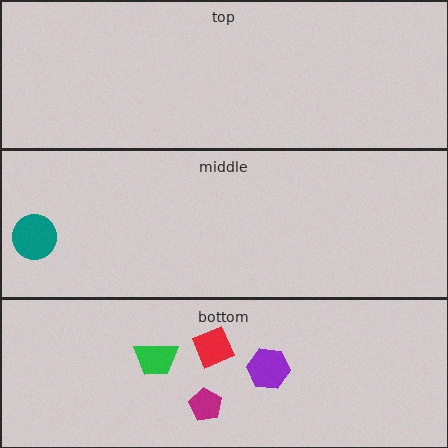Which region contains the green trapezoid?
The bottom region.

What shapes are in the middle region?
The teal circle.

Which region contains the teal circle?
The middle region.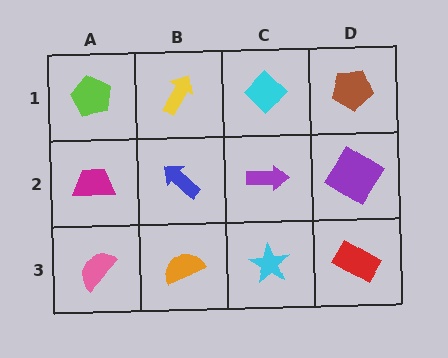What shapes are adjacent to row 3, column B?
A blue arrow (row 2, column B), a pink semicircle (row 3, column A), a cyan star (row 3, column C).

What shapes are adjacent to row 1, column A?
A magenta trapezoid (row 2, column A), a yellow arrow (row 1, column B).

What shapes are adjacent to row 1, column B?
A blue arrow (row 2, column B), a lime pentagon (row 1, column A), a cyan diamond (row 1, column C).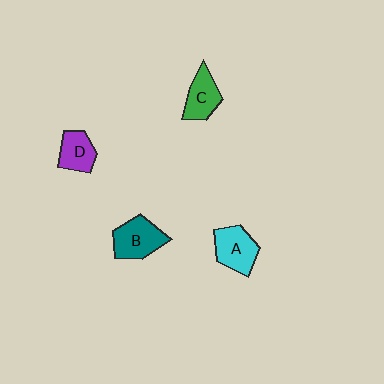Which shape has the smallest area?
Shape D (purple).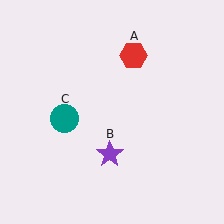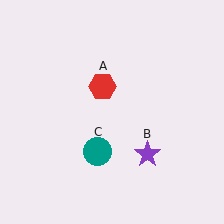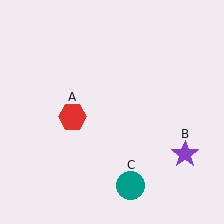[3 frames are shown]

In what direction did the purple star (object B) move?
The purple star (object B) moved right.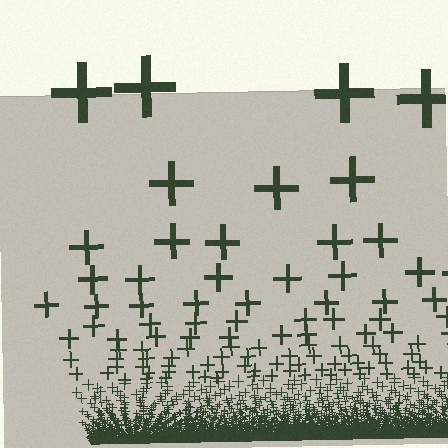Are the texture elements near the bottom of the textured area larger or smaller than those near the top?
Smaller. The gradient is inverted — elements near the bottom are smaller and denser.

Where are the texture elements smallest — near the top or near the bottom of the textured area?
Near the bottom.